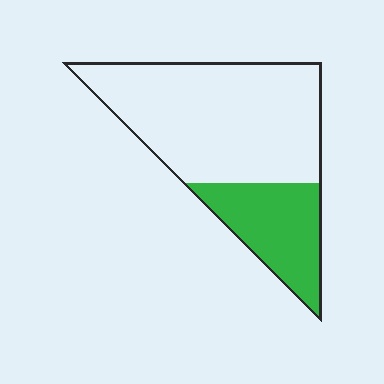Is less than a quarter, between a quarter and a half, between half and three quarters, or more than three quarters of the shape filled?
Between a quarter and a half.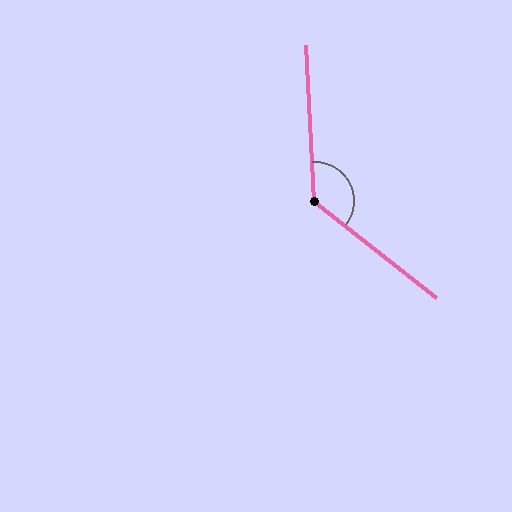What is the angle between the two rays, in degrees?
Approximately 131 degrees.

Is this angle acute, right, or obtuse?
It is obtuse.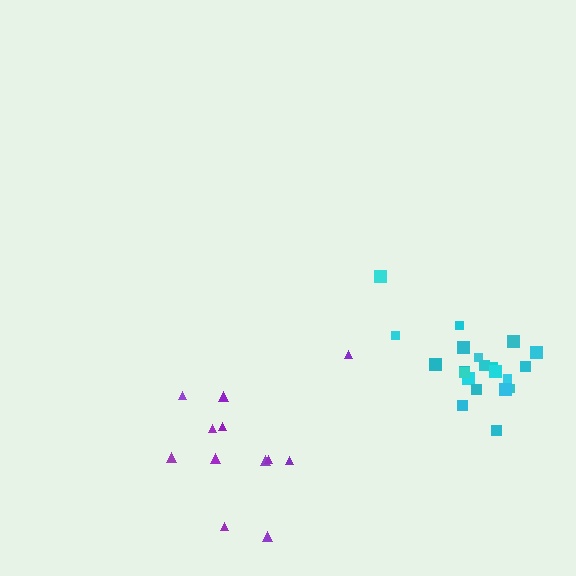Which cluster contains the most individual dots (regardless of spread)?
Cyan (21).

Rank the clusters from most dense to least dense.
cyan, purple.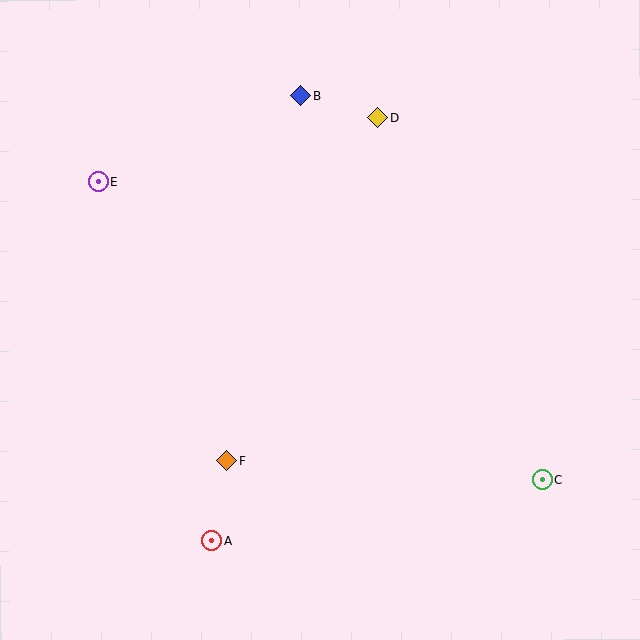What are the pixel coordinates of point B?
Point B is at (300, 96).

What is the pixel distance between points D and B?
The distance between D and B is 80 pixels.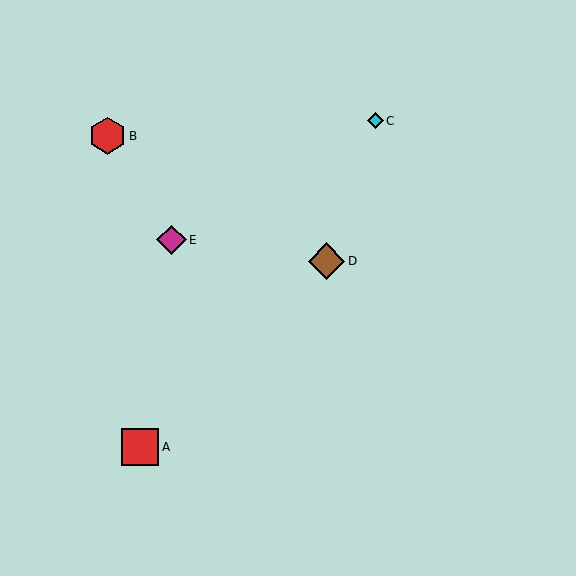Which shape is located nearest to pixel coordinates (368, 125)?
The cyan diamond (labeled C) at (375, 121) is nearest to that location.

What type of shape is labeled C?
Shape C is a cyan diamond.